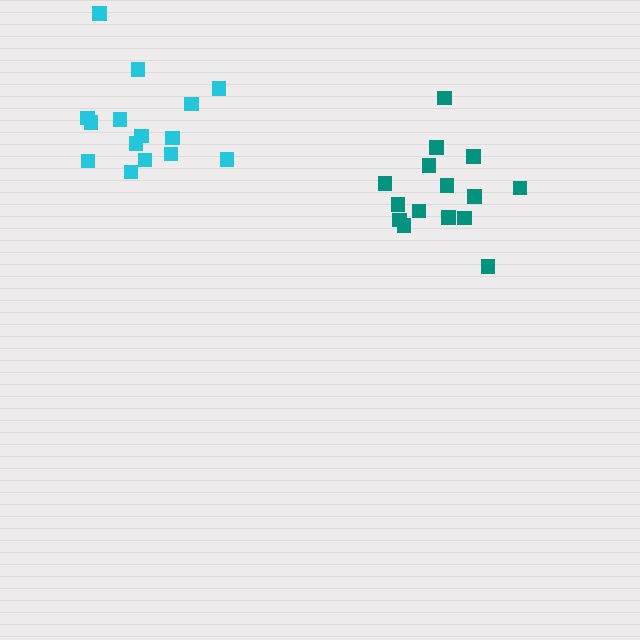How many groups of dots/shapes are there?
There are 2 groups.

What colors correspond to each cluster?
The clusters are colored: cyan, teal.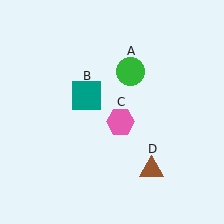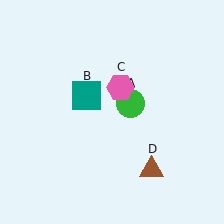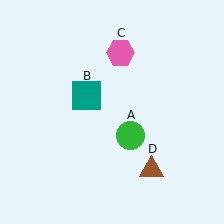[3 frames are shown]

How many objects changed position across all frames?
2 objects changed position: green circle (object A), pink hexagon (object C).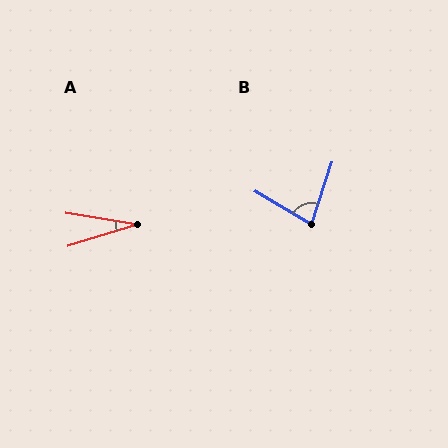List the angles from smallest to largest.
A (26°), B (78°).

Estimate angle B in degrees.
Approximately 78 degrees.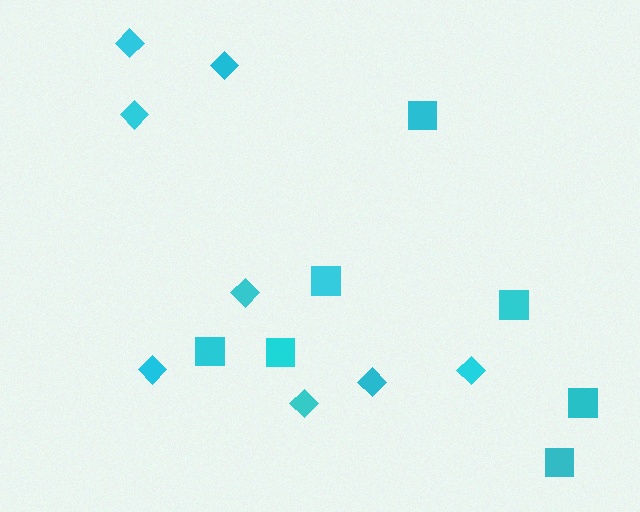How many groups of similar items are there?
There are 2 groups: one group of squares (7) and one group of diamonds (8).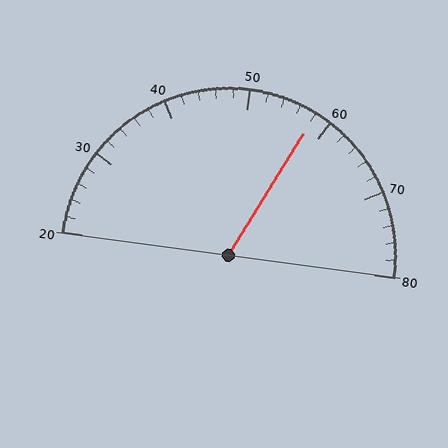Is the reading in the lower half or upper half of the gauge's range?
The reading is in the upper half of the range (20 to 80).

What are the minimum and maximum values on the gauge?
The gauge ranges from 20 to 80.